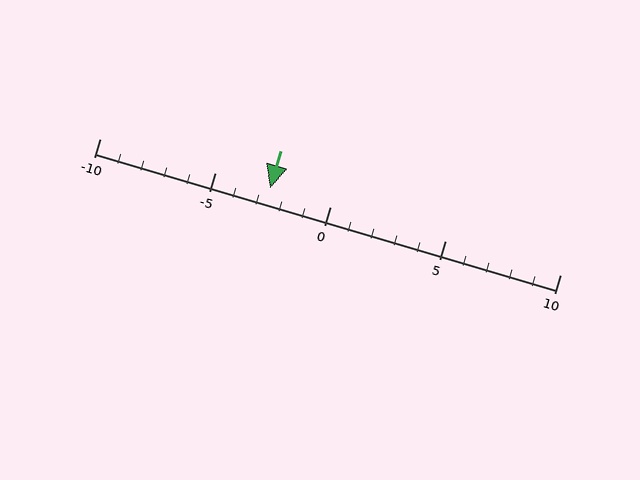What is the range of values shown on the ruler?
The ruler shows values from -10 to 10.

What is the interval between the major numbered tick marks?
The major tick marks are spaced 5 units apart.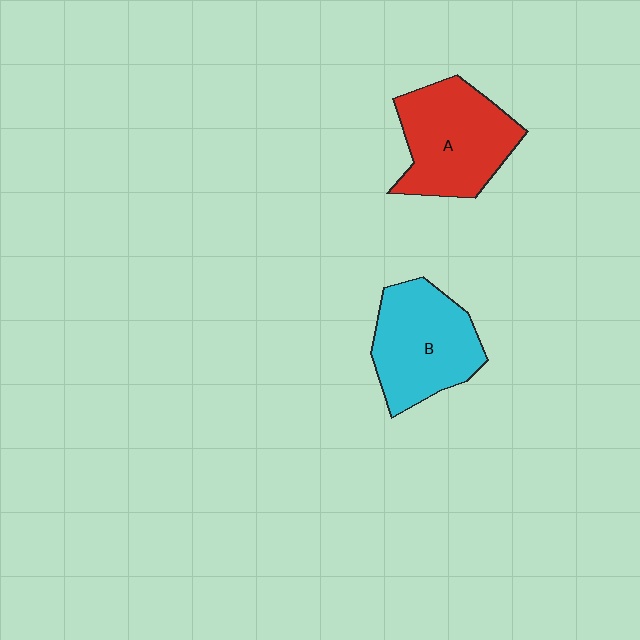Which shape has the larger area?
Shape A (red).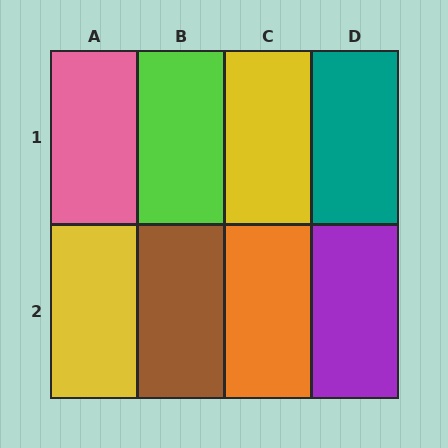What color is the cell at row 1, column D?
Teal.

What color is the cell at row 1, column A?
Pink.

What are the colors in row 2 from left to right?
Yellow, brown, orange, purple.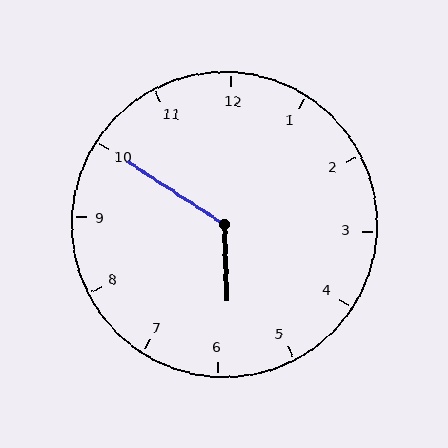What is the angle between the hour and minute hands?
Approximately 125 degrees.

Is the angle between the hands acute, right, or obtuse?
It is obtuse.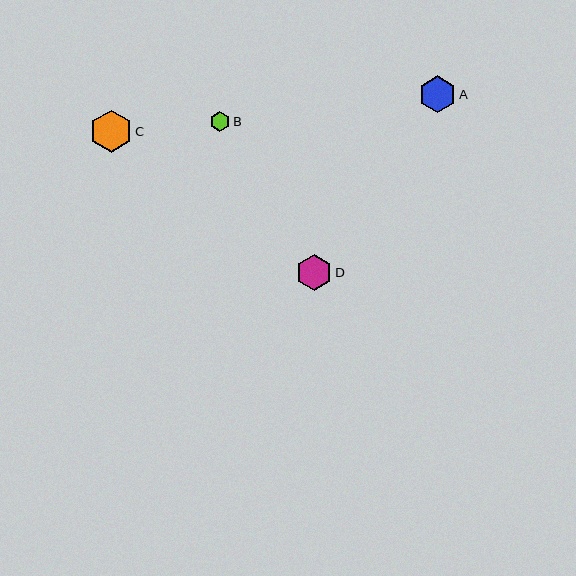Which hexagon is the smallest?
Hexagon B is the smallest with a size of approximately 20 pixels.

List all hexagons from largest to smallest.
From largest to smallest: C, A, D, B.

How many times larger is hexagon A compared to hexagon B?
Hexagon A is approximately 1.9 times the size of hexagon B.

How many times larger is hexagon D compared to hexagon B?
Hexagon D is approximately 1.8 times the size of hexagon B.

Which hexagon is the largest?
Hexagon C is the largest with a size of approximately 42 pixels.